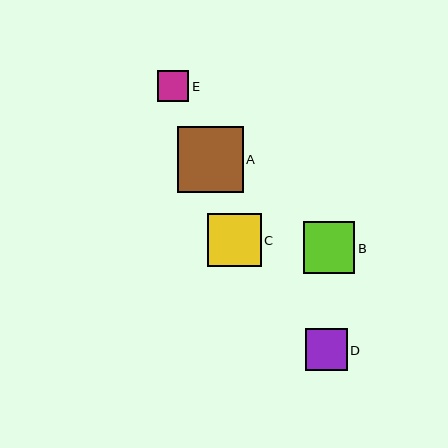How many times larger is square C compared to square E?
Square C is approximately 1.7 times the size of square E.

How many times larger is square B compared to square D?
Square B is approximately 1.2 times the size of square D.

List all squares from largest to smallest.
From largest to smallest: A, C, B, D, E.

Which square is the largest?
Square A is the largest with a size of approximately 66 pixels.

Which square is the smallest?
Square E is the smallest with a size of approximately 32 pixels.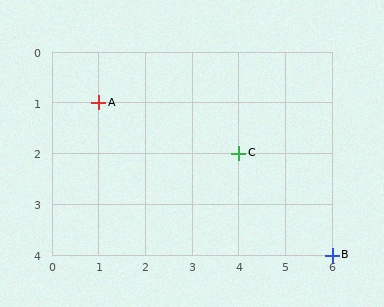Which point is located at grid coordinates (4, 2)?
Point C is at (4, 2).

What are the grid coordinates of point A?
Point A is at grid coordinates (1, 1).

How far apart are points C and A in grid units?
Points C and A are 3 columns and 1 row apart (about 3.2 grid units diagonally).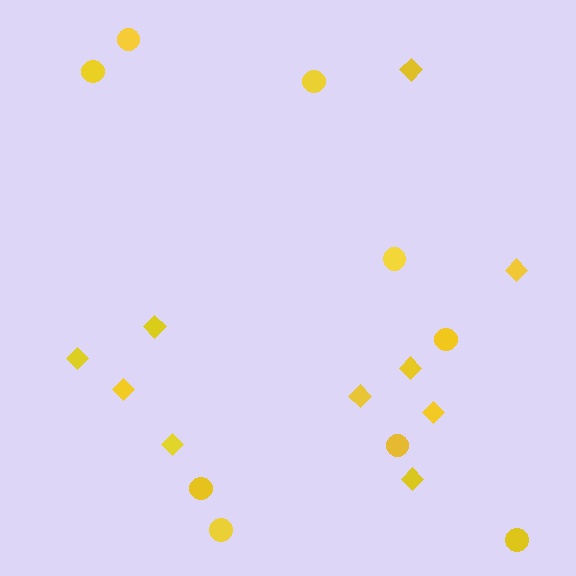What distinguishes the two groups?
There are 2 groups: one group of diamonds (10) and one group of circles (9).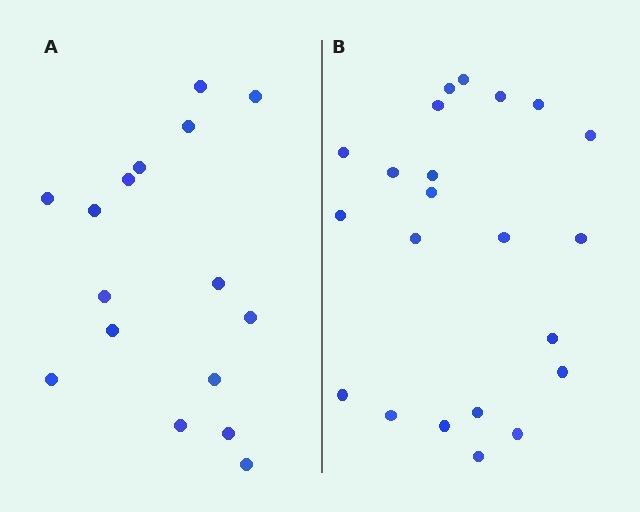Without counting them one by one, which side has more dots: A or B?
Region B (the right region) has more dots.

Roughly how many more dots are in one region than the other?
Region B has about 6 more dots than region A.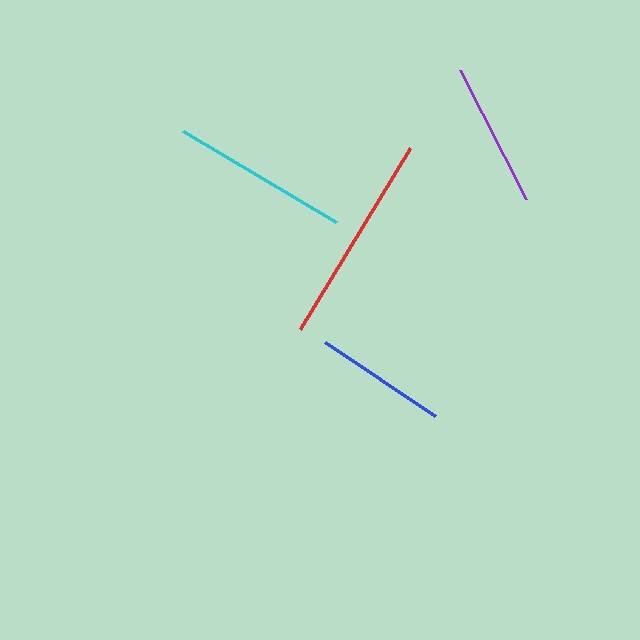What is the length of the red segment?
The red segment is approximately 212 pixels long.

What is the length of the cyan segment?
The cyan segment is approximately 178 pixels long.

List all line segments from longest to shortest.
From longest to shortest: red, cyan, purple, blue.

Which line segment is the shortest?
The blue line is the shortest at approximately 133 pixels.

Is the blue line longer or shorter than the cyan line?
The cyan line is longer than the blue line.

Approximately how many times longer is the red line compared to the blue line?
The red line is approximately 1.6 times the length of the blue line.